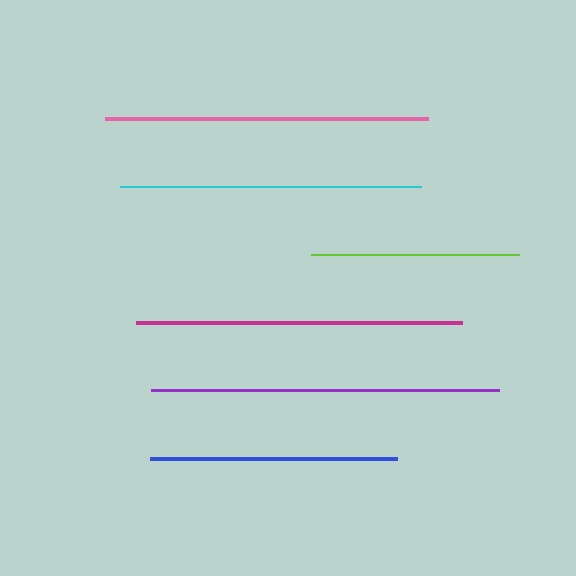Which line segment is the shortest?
The lime line is the shortest at approximately 209 pixels.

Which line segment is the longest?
The purple line is the longest at approximately 348 pixels.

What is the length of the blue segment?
The blue segment is approximately 246 pixels long.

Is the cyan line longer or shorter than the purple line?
The purple line is longer than the cyan line.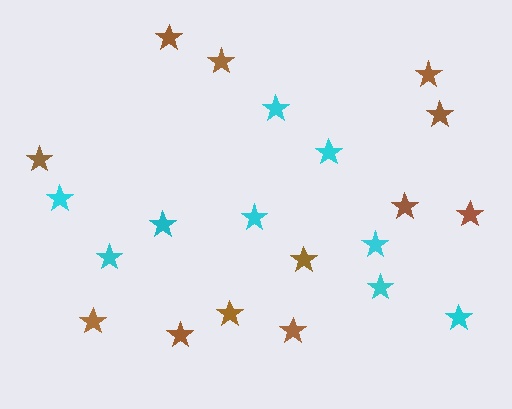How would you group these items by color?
There are 2 groups: one group of brown stars (12) and one group of cyan stars (9).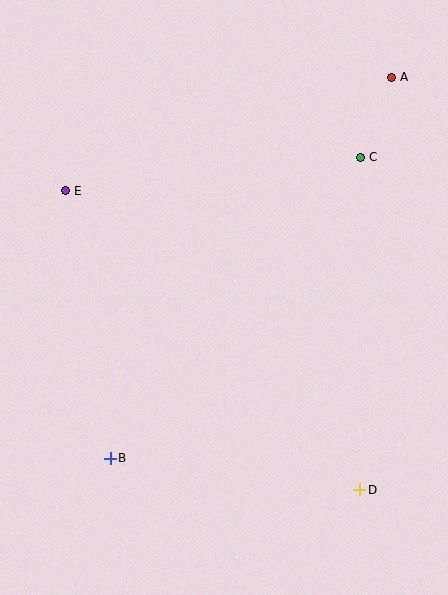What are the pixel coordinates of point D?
Point D is at (360, 490).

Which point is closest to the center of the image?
Point E at (66, 191) is closest to the center.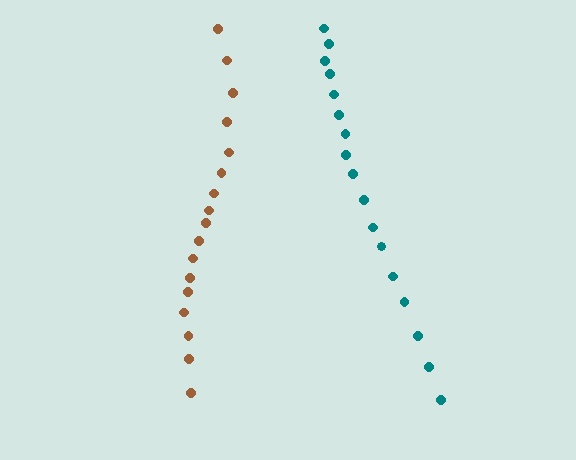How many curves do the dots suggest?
There are 2 distinct paths.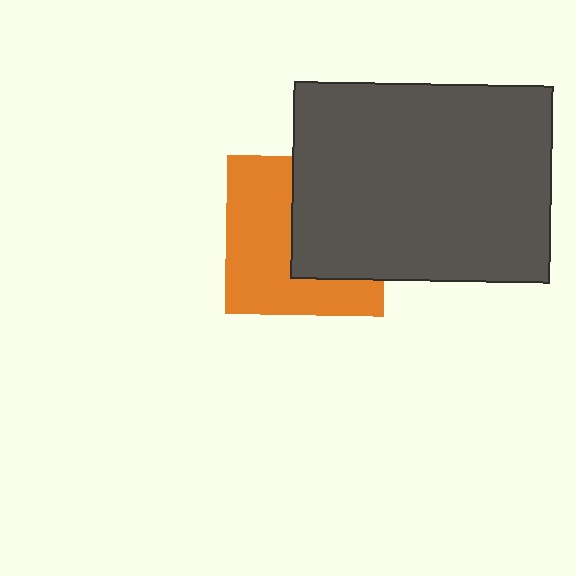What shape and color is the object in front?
The object in front is a dark gray rectangle.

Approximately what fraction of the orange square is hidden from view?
Roughly 46% of the orange square is hidden behind the dark gray rectangle.